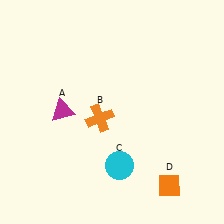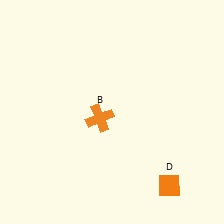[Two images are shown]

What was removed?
The magenta triangle (A), the cyan circle (C) were removed in Image 2.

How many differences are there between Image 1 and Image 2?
There are 2 differences between the two images.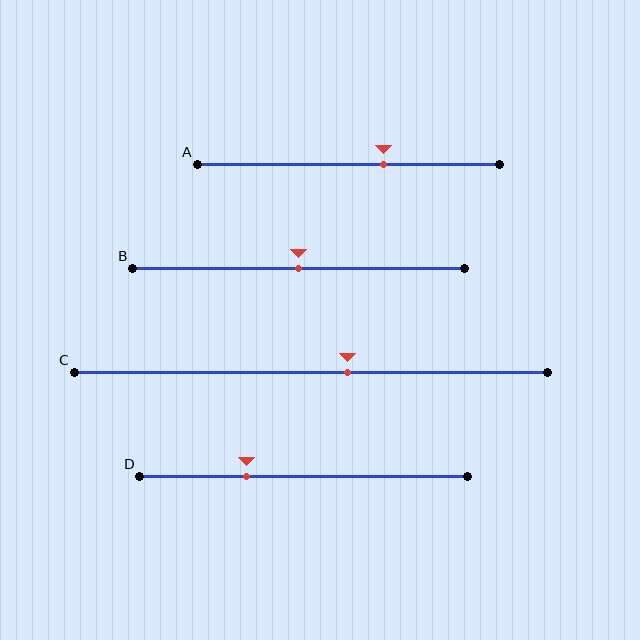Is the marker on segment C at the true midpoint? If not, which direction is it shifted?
No, the marker on segment C is shifted to the right by about 8% of the segment length.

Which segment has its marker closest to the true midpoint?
Segment B has its marker closest to the true midpoint.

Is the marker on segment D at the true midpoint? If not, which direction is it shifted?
No, the marker on segment D is shifted to the left by about 18% of the segment length.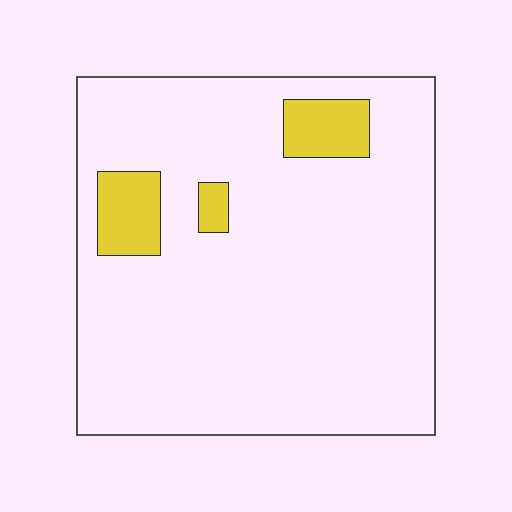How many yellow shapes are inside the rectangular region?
3.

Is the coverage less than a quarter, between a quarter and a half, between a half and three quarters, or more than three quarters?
Less than a quarter.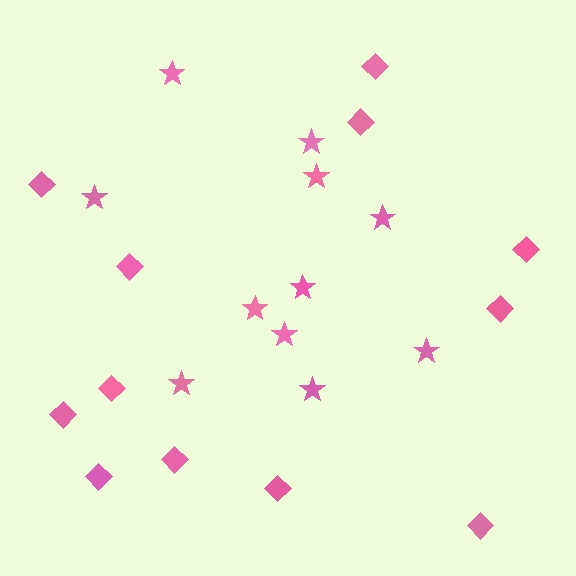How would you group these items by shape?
There are 2 groups: one group of stars (11) and one group of diamonds (12).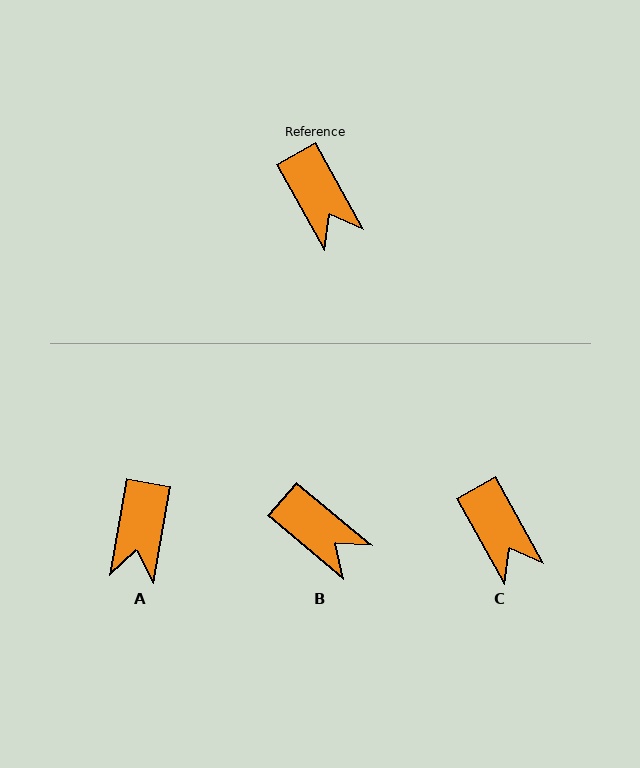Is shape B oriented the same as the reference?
No, it is off by about 21 degrees.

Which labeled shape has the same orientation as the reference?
C.